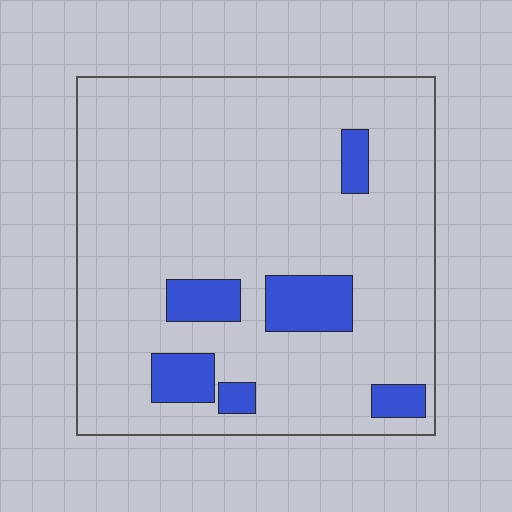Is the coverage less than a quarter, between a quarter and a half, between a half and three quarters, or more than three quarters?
Less than a quarter.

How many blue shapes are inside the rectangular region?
6.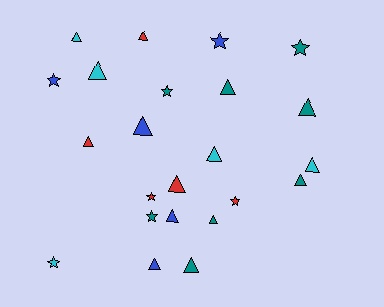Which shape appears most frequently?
Triangle, with 15 objects.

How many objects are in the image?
There are 23 objects.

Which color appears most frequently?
Teal, with 8 objects.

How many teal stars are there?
There are 3 teal stars.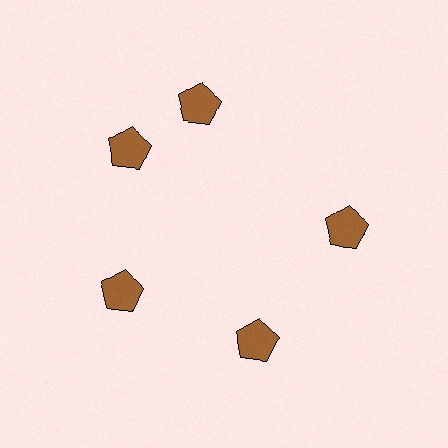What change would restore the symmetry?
The symmetry would be restored by rotating it back into even spacing with its neighbors so that all 5 pentagons sit at equal angles and equal distance from the center.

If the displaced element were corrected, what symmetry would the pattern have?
It would have 5-fold rotational symmetry — the pattern would map onto itself every 72 degrees.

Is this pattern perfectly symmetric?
No. The 5 brown pentagons are arranged in a ring, but one element near the 1 o'clock position is rotated out of alignment along the ring, breaking the 5-fold rotational symmetry.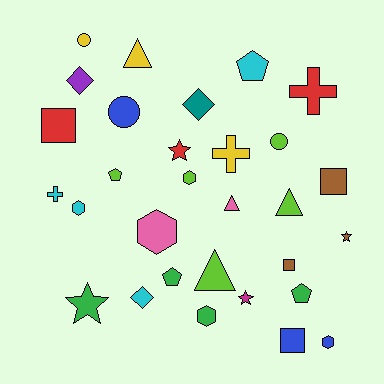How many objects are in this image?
There are 30 objects.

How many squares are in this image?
There are 4 squares.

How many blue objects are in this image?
There are 3 blue objects.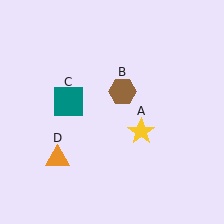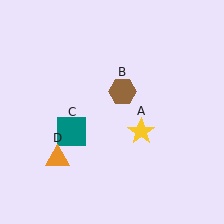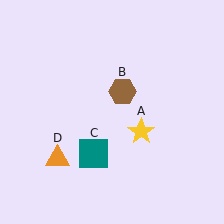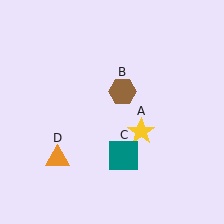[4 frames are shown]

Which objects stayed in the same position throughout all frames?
Yellow star (object A) and brown hexagon (object B) and orange triangle (object D) remained stationary.